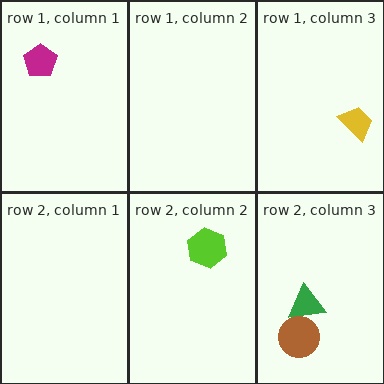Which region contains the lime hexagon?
The row 2, column 2 region.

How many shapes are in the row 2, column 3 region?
2.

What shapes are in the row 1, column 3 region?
The yellow trapezoid.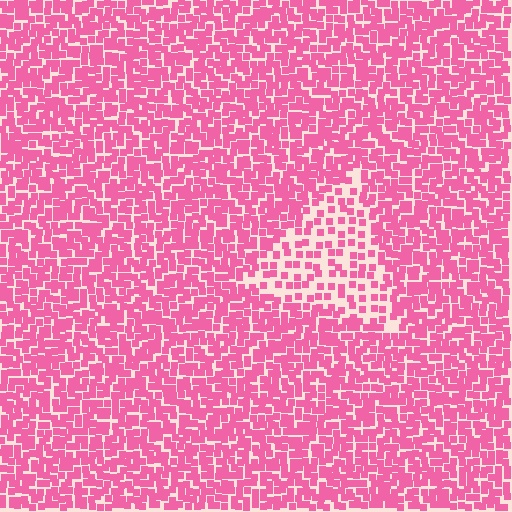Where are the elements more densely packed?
The elements are more densely packed outside the triangle boundary.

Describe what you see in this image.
The image contains small pink elements arranged at two different densities. A triangle-shaped region is visible where the elements are less densely packed than the surrounding area.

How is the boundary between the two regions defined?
The boundary is defined by a change in element density (approximately 2.1x ratio). All elements are the same color, size, and shape.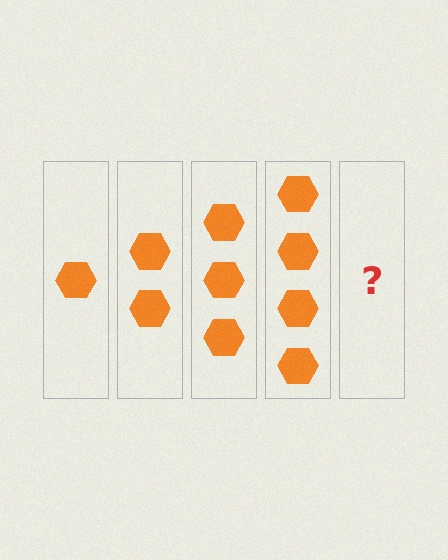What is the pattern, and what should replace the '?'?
The pattern is that each step adds one more hexagon. The '?' should be 5 hexagons.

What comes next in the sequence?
The next element should be 5 hexagons.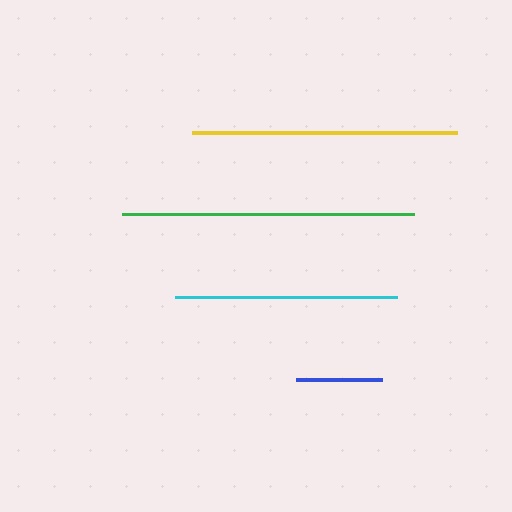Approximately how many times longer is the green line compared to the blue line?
The green line is approximately 3.4 times the length of the blue line.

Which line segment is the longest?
The green line is the longest at approximately 293 pixels.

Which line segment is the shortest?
The blue line is the shortest at approximately 86 pixels.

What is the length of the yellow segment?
The yellow segment is approximately 265 pixels long.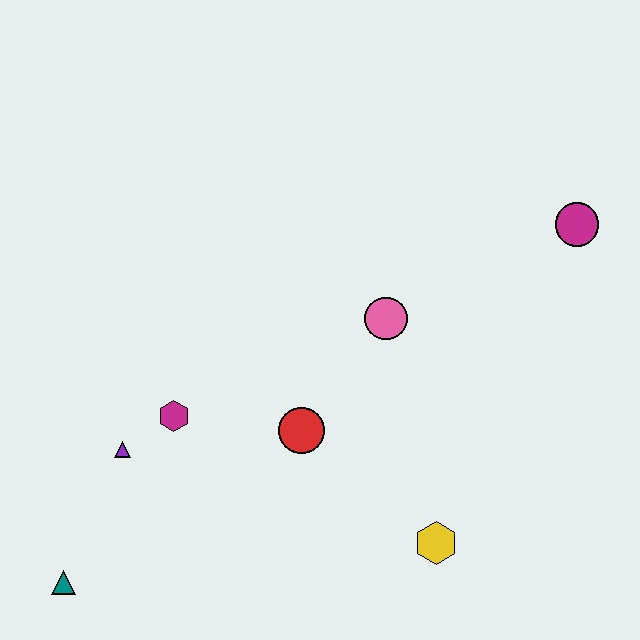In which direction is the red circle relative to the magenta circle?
The red circle is to the left of the magenta circle.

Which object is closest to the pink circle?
The red circle is closest to the pink circle.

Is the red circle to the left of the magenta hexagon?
No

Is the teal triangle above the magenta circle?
No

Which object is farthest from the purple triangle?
The magenta circle is farthest from the purple triangle.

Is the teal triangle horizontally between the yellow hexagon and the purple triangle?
No